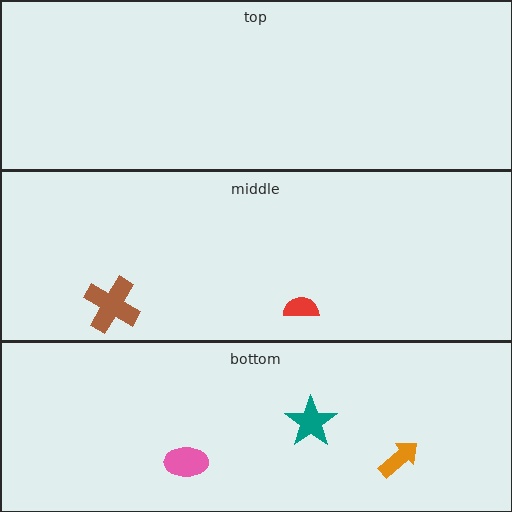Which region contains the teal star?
The bottom region.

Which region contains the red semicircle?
The middle region.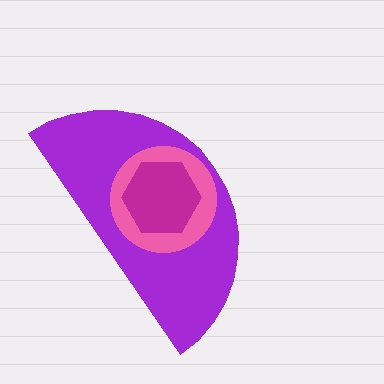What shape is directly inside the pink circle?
The magenta hexagon.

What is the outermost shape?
The purple semicircle.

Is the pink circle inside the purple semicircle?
Yes.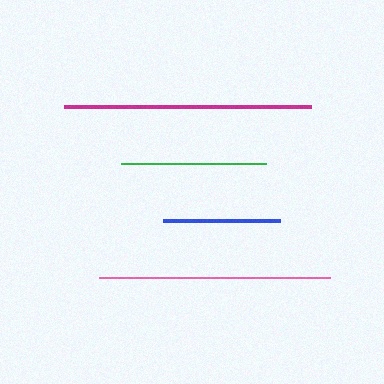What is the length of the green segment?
The green segment is approximately 145 pixels long.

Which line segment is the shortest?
The blue line is the shortest at approximately 117 pixels.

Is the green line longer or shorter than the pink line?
The pink line is longer than the green line.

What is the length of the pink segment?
The pink segment is approximately 231 pixels long.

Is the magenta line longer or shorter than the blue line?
The magenta line is longer than the blue line.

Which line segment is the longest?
The magenta line is the longest at approximately 248 pixels.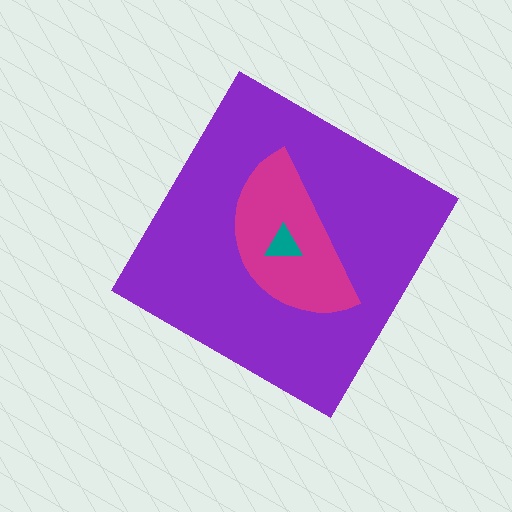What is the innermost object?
The teal triangle.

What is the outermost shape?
The purple diamond.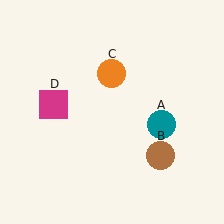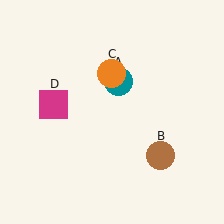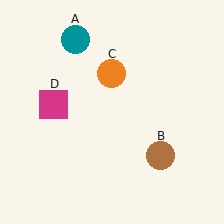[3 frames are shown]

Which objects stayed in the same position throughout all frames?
Brown circle (object B) and orange circle (object C) and magenta square (object D) remained stationary.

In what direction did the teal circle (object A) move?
The teal circle (object A) moved up and to the left.